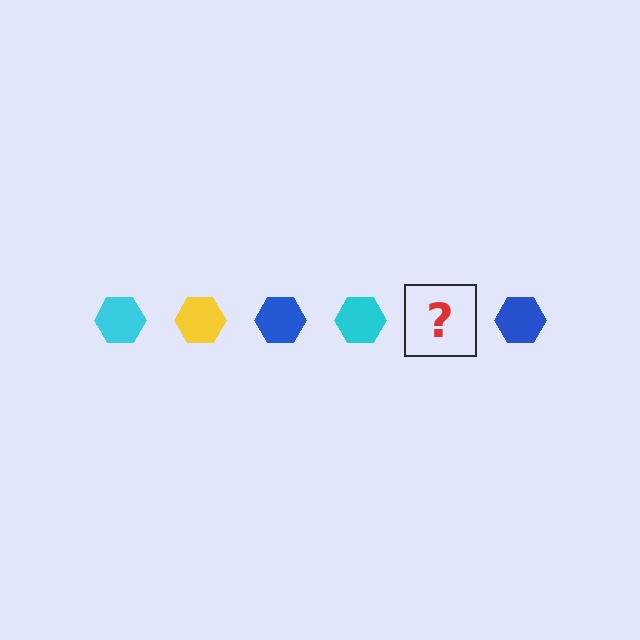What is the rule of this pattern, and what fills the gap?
The rule is that the pattern cycles through cyan, yellow, blue hexagons. The gap should be filled with a yellow hexagon.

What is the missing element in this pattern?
The missing element is a yellow hexagon.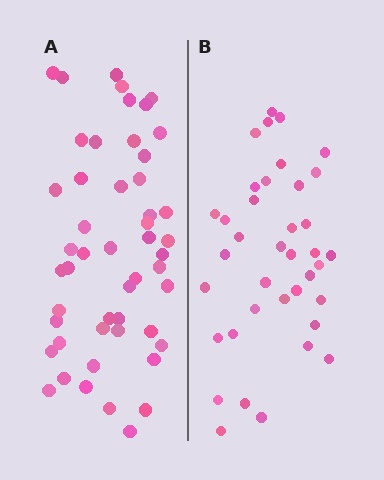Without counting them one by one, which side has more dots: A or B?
Region A (the left region) has more dots.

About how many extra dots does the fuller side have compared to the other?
Region A has roughly 12 or so more dots than region B.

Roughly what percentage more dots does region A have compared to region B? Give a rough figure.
About 30% more.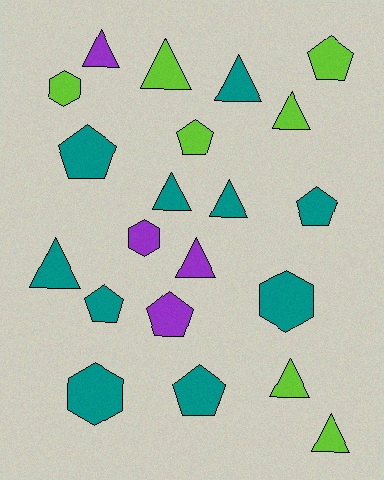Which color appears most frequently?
Teal, with 10 objects.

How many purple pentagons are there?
There is 1 purple pentagon.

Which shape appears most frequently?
Triangle, with 10 objects.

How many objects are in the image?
There are 21 objects.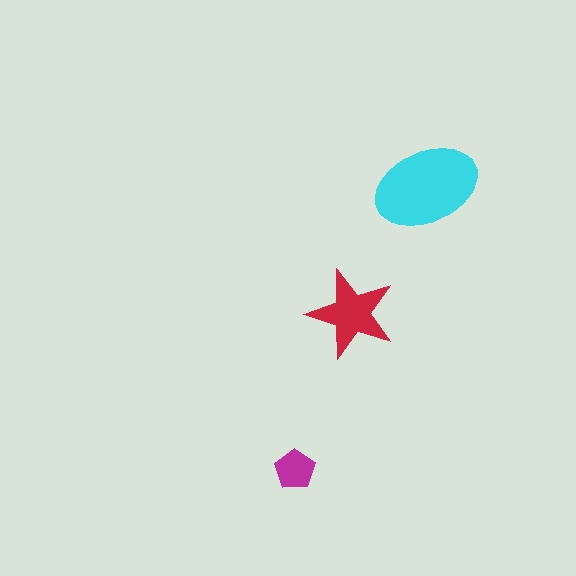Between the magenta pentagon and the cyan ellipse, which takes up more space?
The cyan ellipse.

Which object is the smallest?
The magenta pentagon.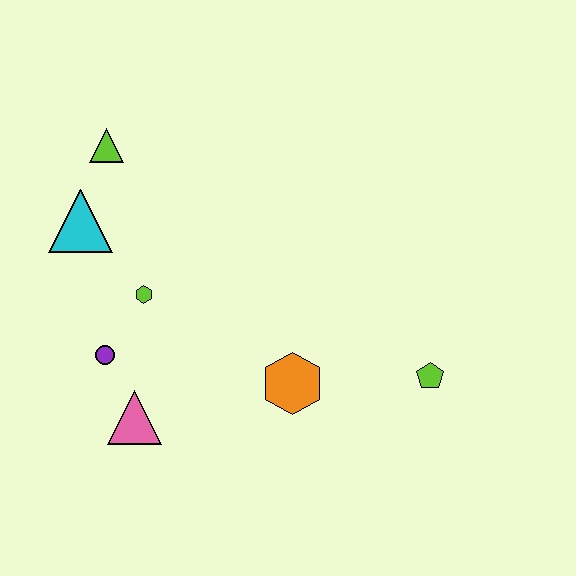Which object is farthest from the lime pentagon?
The lime triangle is farthest from the lime pentagon.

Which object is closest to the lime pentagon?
The orange hexagon is closest to the lime pentagon.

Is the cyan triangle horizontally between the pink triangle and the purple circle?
No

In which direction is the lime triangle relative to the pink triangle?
The lime triangle is above the pink triangle.